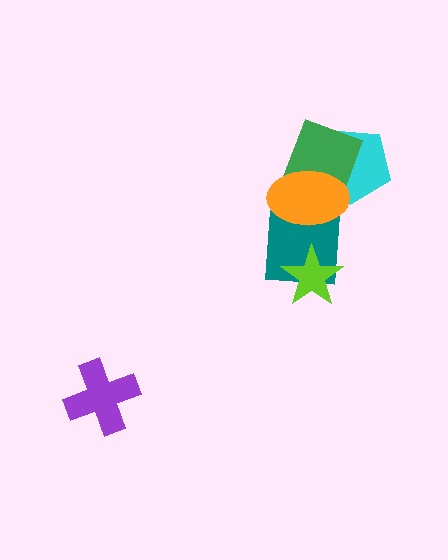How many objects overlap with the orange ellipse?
3 objects overlap with the orange ellipse.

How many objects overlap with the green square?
2 objects overlap with the green square.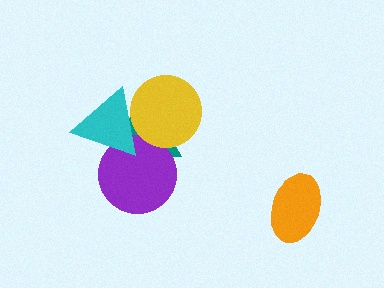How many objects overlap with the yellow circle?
2 objects overlap with the yellow circle.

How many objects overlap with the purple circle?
2 objects overlap with the purple circle.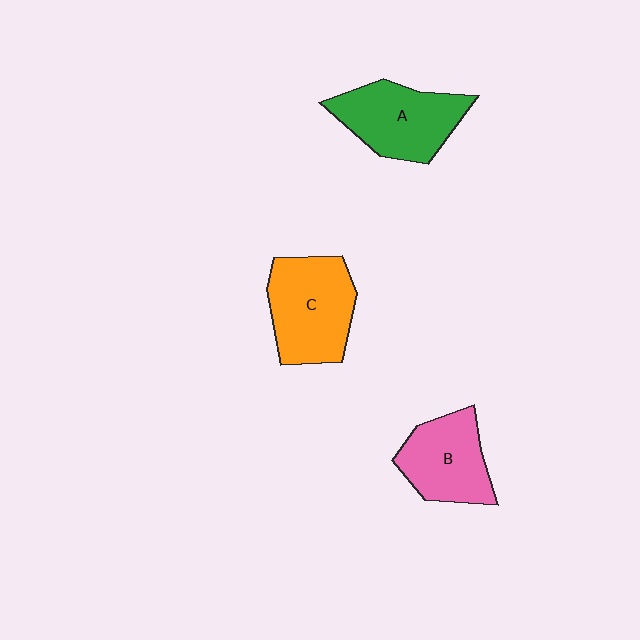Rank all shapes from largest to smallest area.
From largest to smallest: C (orange), A (green), B (pink).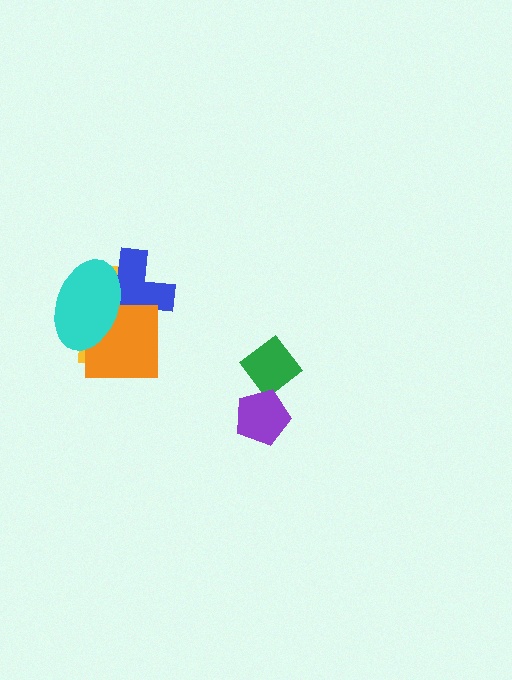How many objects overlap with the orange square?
3 objects overlap with the orange square.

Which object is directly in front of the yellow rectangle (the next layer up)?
The blue cross is directly in front of the yellow rectangle.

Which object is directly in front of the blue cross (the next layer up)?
The orange square is directly in front of the blue cross.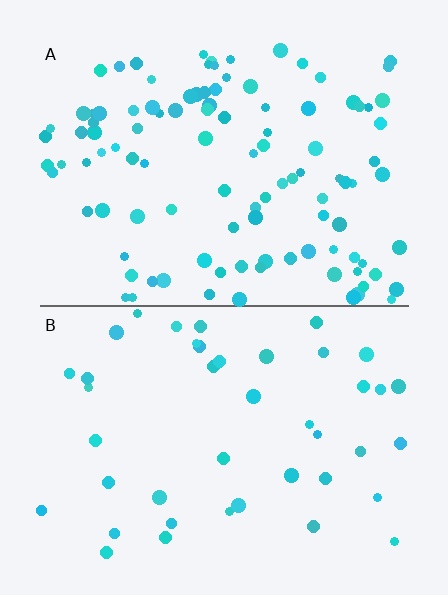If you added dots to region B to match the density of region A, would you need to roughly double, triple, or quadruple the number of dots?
Approximately double.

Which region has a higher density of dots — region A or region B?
A (the top).